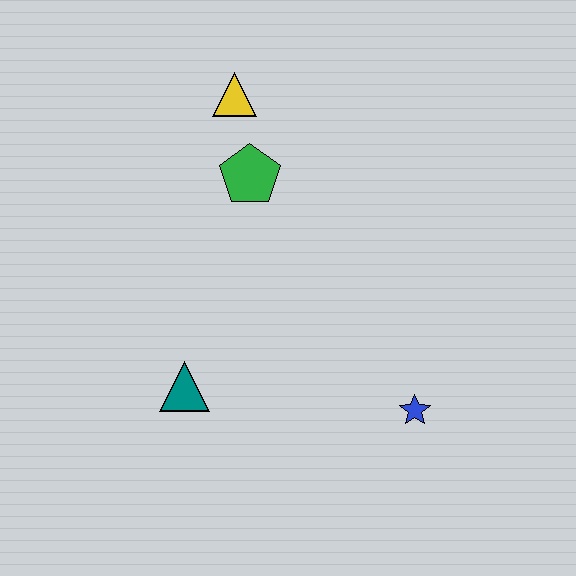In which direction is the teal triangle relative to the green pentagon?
The teal triangle is below the green pentagon.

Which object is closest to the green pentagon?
The yellow triangle is closest to the green pentagon.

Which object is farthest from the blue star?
The yellow triangle is farthest from the blue star.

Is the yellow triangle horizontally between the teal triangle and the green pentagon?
Yes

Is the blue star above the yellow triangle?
No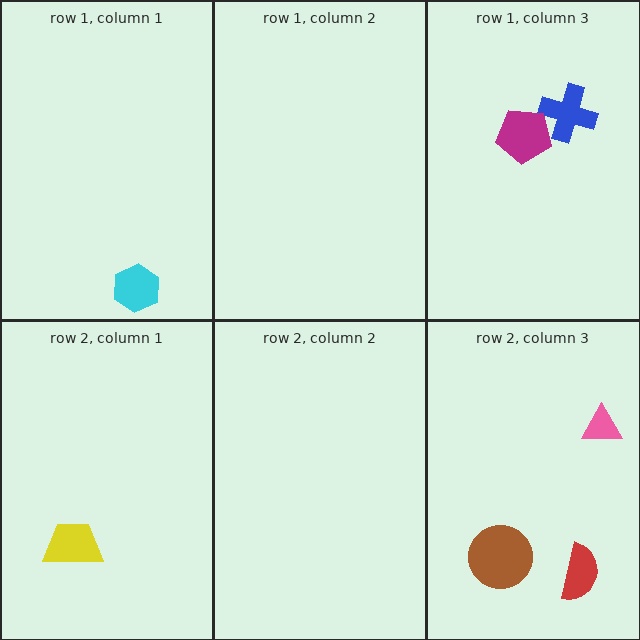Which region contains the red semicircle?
The row 2, column 3 region.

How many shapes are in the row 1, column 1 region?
1.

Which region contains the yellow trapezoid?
The row 2, column 1 region.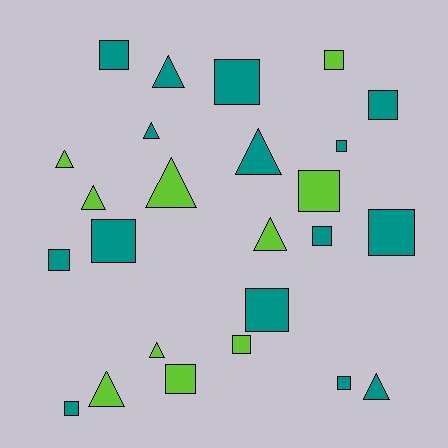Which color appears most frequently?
Teal, with 15 objects.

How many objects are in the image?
There are 25 objects.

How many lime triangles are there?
There are 6 lime triangles.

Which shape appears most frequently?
Square, with 15 objects.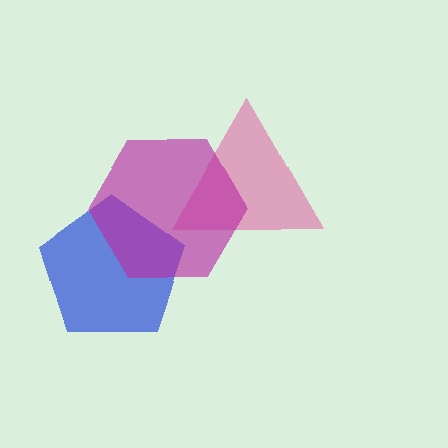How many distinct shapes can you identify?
There are 3 distinct shapes: a blue pentagon, a pink triangle, a magenta hexagon.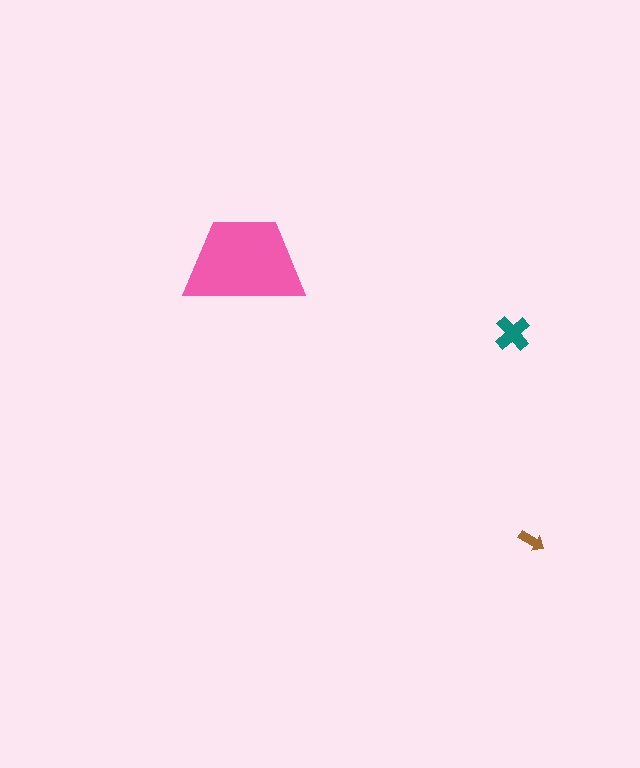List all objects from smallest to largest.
The brown arrow, the teal cross, the pink trapezoid.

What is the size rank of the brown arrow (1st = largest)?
3rd.